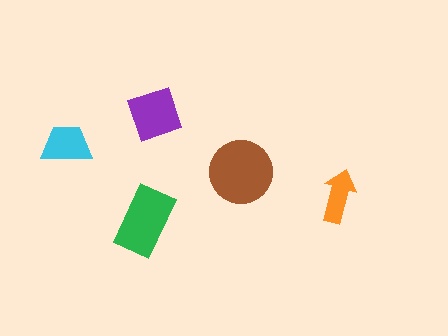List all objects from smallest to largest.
The orange arrow, the cyan trapezoid, the purple diamond, the green rectangle, the brown circle.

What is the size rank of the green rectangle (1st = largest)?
2nd.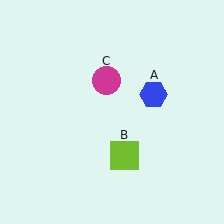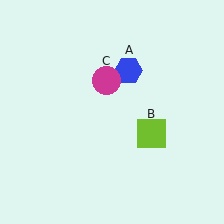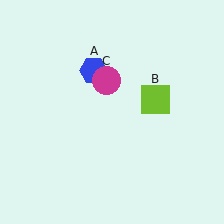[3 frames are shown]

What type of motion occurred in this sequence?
The blue hexagon (object A), lime square (object B) rotated counterclockwise around the center of the scene.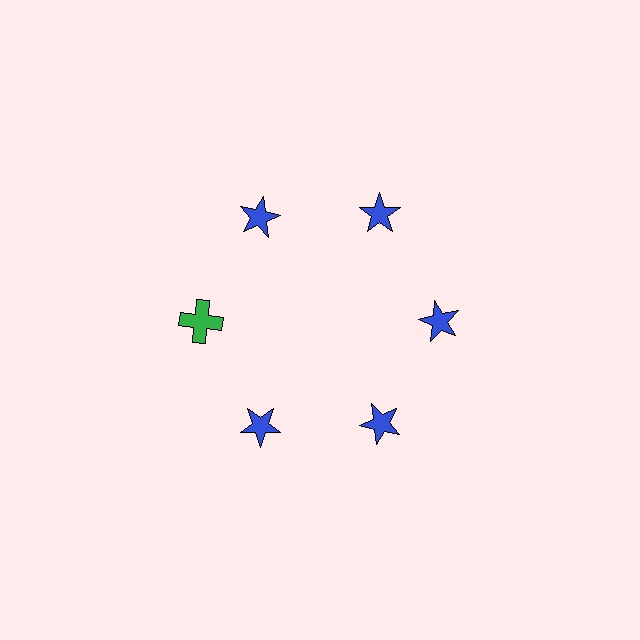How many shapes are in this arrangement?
There are 6 shapes arranged in a ring pattern.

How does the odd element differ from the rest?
It differs in both color (green instead of blue) and shape (cross instead of star).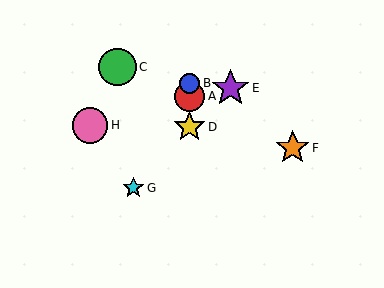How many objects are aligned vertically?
3 objects (A, B, D) are aligned vertically.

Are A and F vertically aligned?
No, A is at x≈190 and F is at x≈293.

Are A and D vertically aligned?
Yes, both are at x≈190.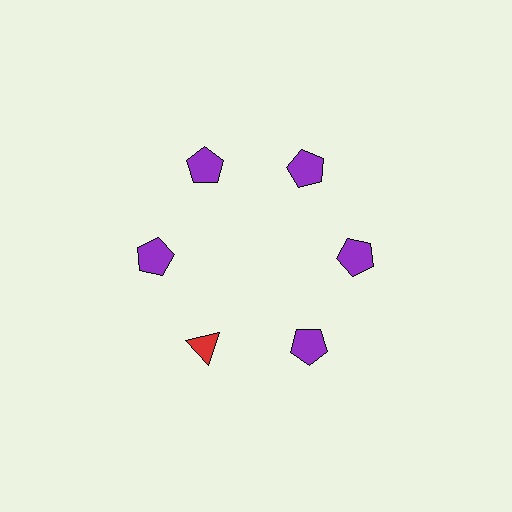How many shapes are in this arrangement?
There are 6 shapes arranged in a ring pattern.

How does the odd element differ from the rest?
It differs in both color (red instead of purple) and shape (triangle instead of pentagon).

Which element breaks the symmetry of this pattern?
The red triangle at roughly the 7 o'clock position breaks the symmetry. All other shapes are purple pentagons.